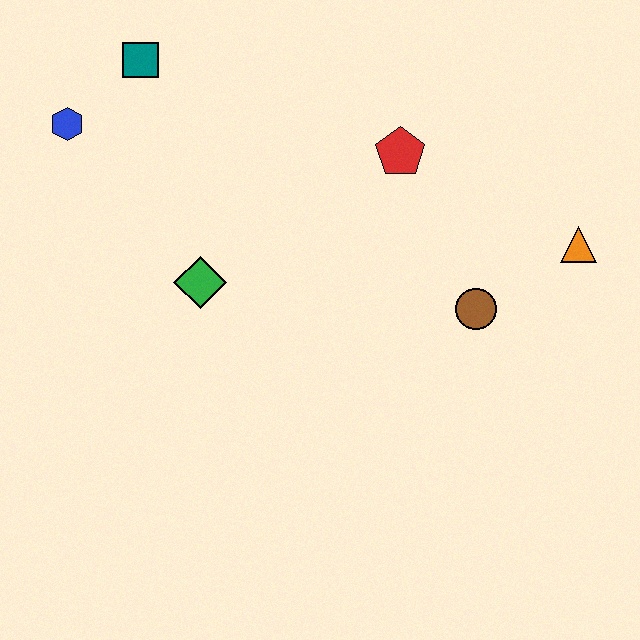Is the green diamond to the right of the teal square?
Yes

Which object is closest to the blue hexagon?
The teal square is closest to the blue hexagon.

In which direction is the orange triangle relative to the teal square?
The orange triangle is to the right of the teal square.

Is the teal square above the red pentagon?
Yes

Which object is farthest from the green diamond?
The orange triangle is farthest from the green diamond.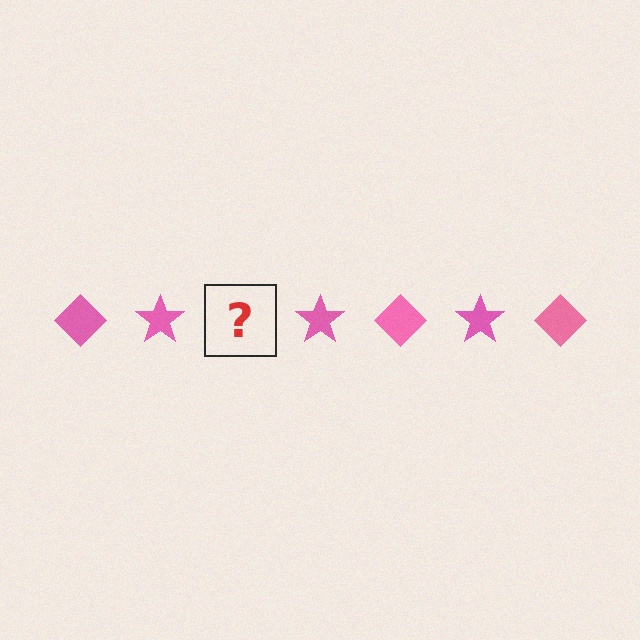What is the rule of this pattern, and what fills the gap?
The rule is that the pattern cycles through diamond, star shapes in pink. The gap should be filled with a pink diamond.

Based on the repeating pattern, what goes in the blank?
The blank should be a pink diamond.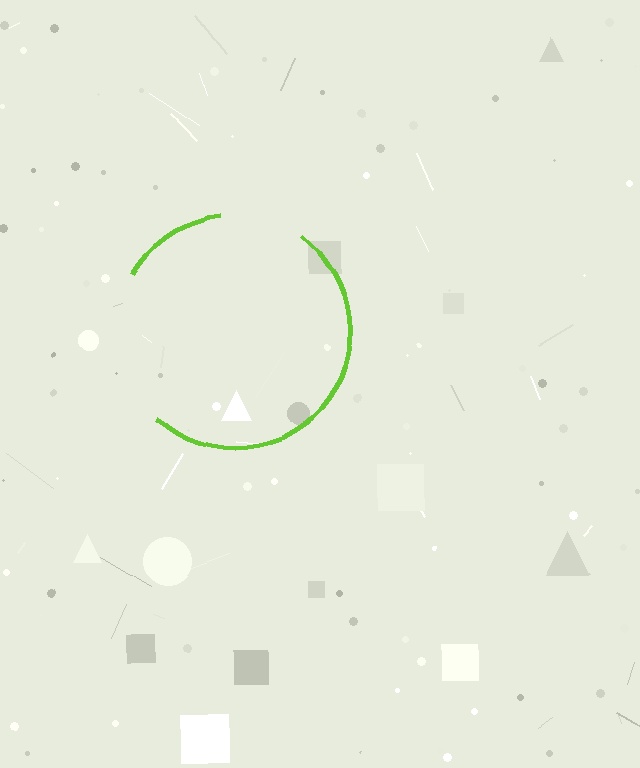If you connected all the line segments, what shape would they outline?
They would outline a circle.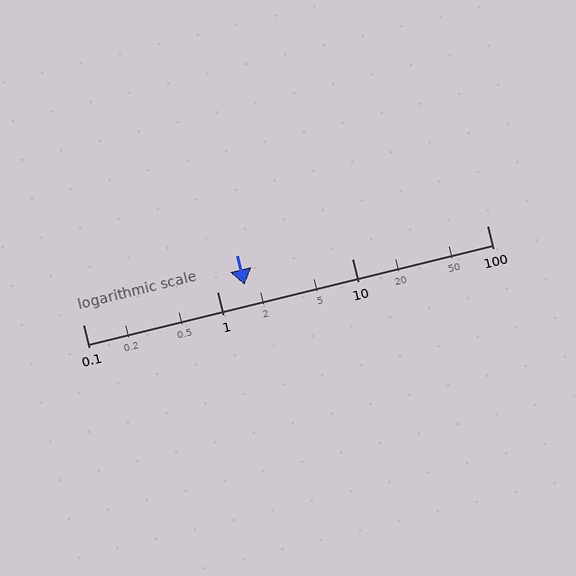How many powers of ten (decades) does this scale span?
The scale spans 3 decades, from 0.1 to 100.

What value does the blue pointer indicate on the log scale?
The pointer indicates approximately 1.6.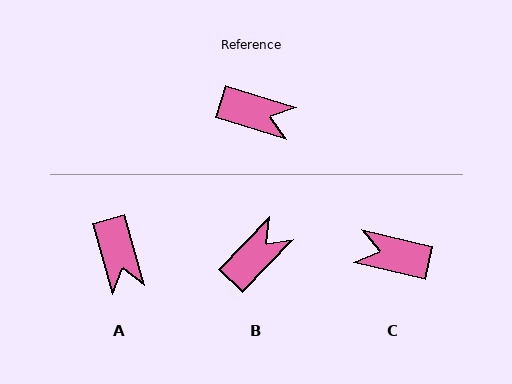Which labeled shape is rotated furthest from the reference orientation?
C, about 176 degrees away.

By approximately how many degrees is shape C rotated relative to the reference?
Approximately 176 degrees clockwise.